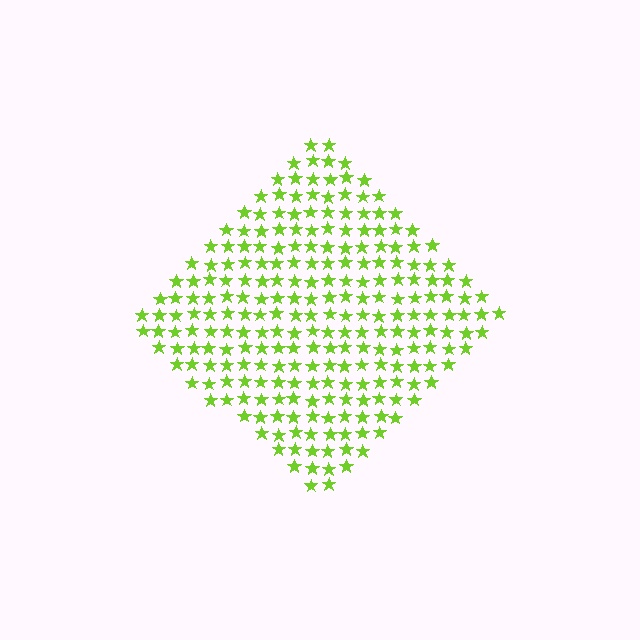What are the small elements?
The small elements are stars.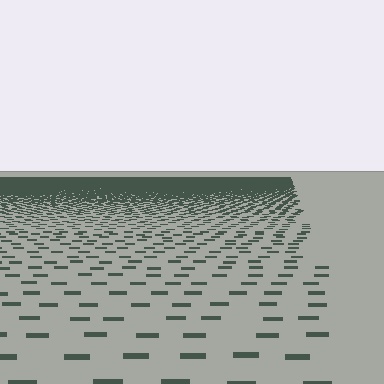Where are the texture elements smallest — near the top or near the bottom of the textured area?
Near the top.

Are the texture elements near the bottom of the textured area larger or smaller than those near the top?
Larger. Near the bottom, elements are closer to the viewer and appear at a bigger on-screen size.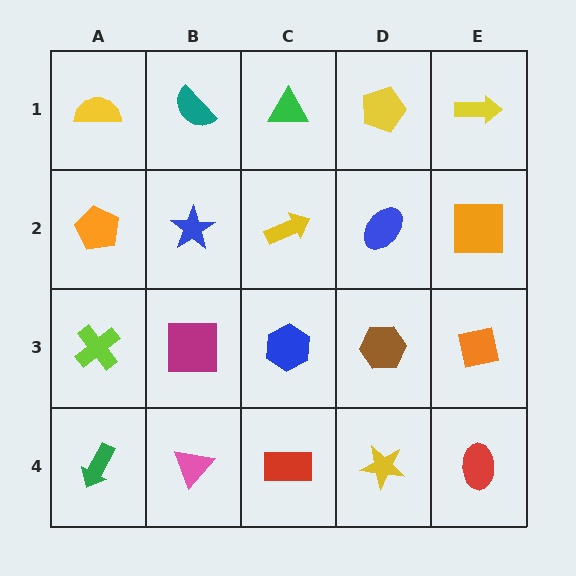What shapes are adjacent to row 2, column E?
A yellow arrow (row 1, column E), an orange square (row 3, column E), a blue ellipse (row 2, column D).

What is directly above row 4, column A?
A lime cross.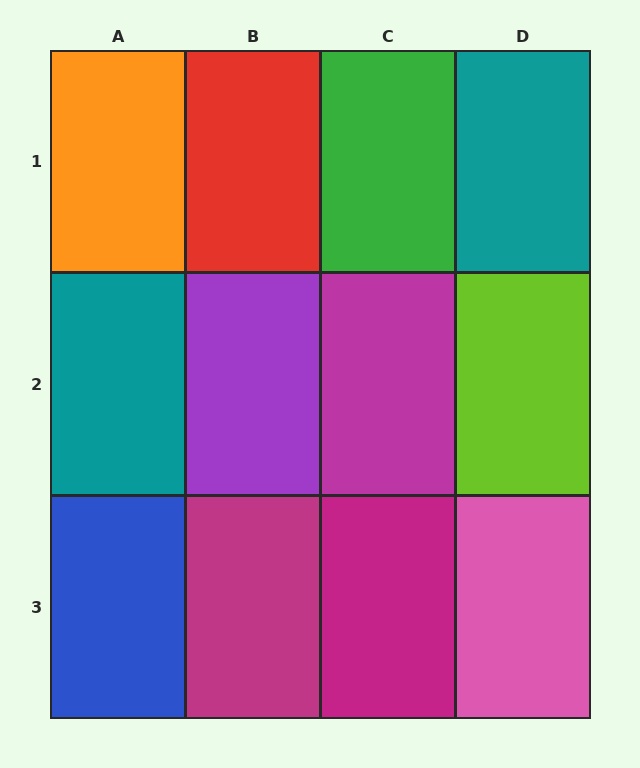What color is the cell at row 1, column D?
Teal.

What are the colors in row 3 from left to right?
Blue, magenta, magenta, pink.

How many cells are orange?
1 cell is orange.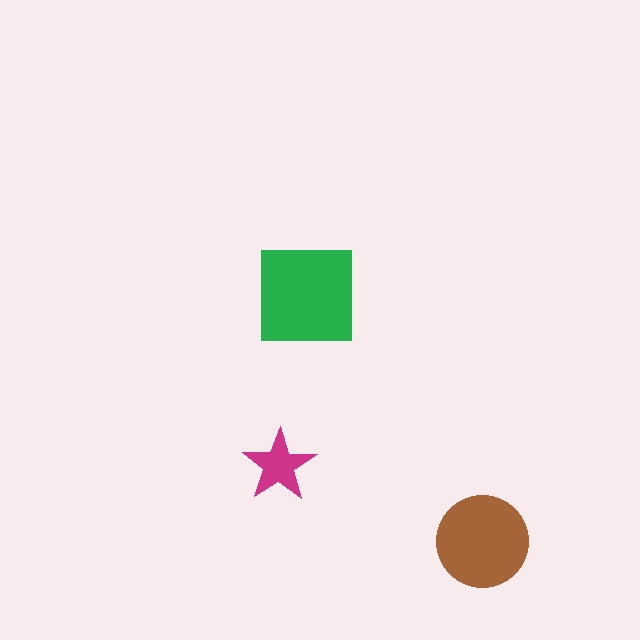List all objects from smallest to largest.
The magenta star, the brown circle, the green square.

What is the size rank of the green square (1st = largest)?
1st.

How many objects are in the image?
There are 3 objects in the image.